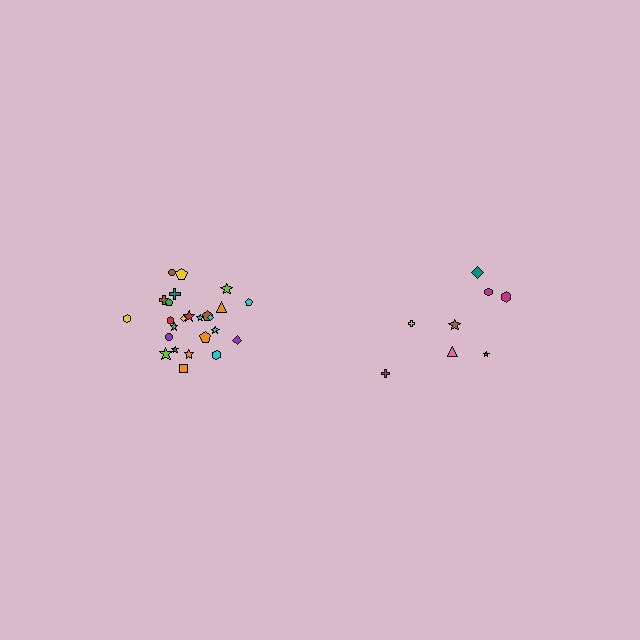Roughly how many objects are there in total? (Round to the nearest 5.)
Roughly 35 objects in total.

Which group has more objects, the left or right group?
The left group.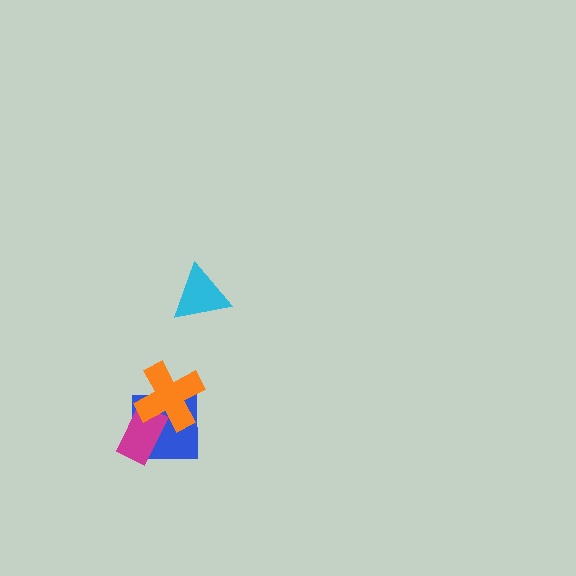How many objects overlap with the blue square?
2 objects overlap with the blue square.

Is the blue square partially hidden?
Yes, it is partially covered by another shape.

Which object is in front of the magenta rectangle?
The orange cross is in front of the magenta rectangle.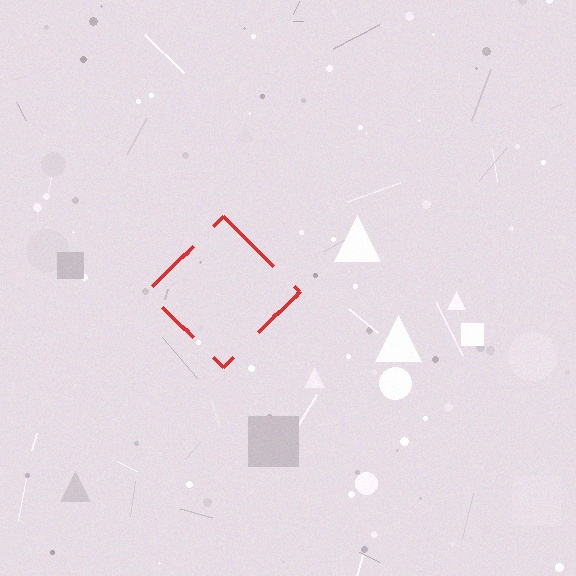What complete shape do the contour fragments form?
The contour fragments form a diamond.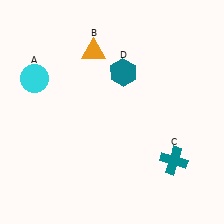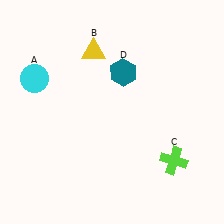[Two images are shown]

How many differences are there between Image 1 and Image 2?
There are 2 differences between the two images.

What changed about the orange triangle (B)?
In Image 1, B is orange. In Image 2, it changed to yellow.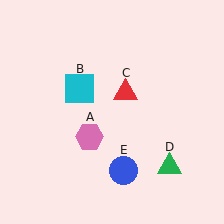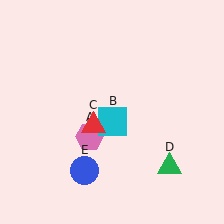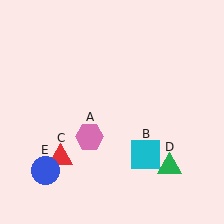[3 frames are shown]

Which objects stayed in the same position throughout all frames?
Pink hexagon (object A) and green triangle (object D) remained stationary.